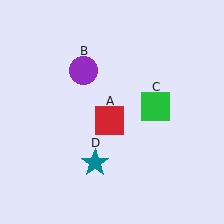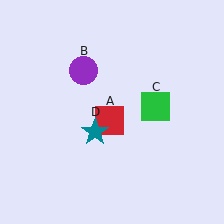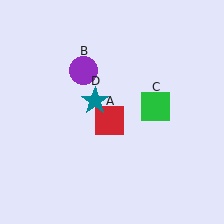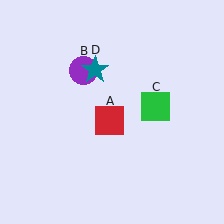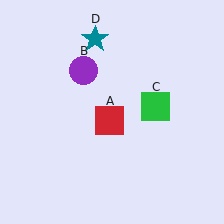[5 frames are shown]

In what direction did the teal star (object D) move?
The teal star (object D) moved up.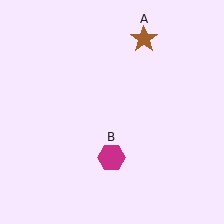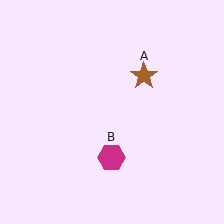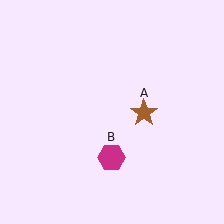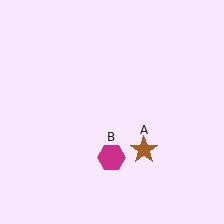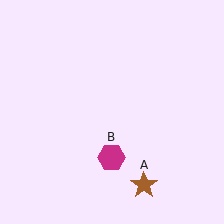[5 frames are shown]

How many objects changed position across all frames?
1 object changed position: brown star (object A).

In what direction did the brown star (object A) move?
The brown star (object A) moved down.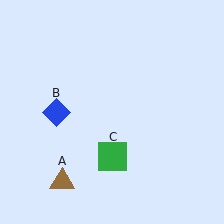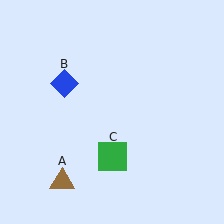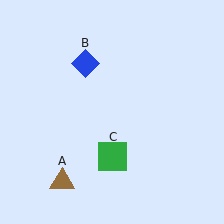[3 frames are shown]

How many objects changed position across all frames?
1 object changed position: blue diamond (object B).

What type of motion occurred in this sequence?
The blue diamond (object B) rotated clockwise around the center of the scene.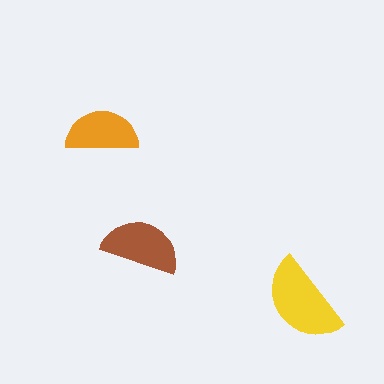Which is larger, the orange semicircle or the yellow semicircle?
The yellow one.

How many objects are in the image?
There are 3 objects in the image.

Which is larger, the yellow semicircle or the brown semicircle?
The yellow one.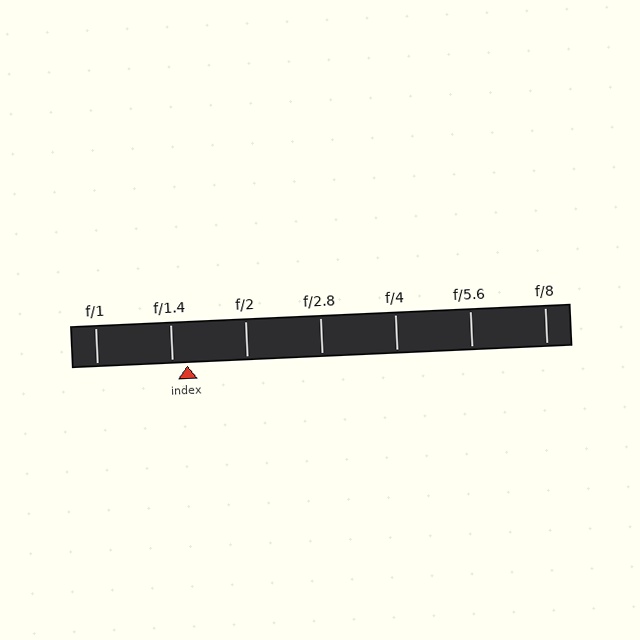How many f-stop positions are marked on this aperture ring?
There are 7 f-stop positions marked.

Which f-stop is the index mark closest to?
The index mark is closest to f/1.4.